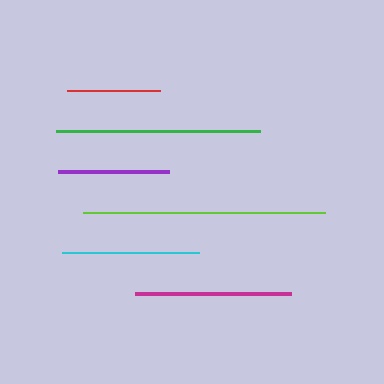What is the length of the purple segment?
The purple segment is approximately 112 pixels long.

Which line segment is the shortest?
The red line is the shortest at approximately 93 pixels.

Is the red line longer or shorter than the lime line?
The lime line is longer than the red line.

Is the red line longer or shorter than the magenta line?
The magenta line is longer than the red line.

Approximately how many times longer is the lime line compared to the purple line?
The lime line is approximately 2.2 times the length of the purple line.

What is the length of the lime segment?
The lime segment is approximately 242 pixels long.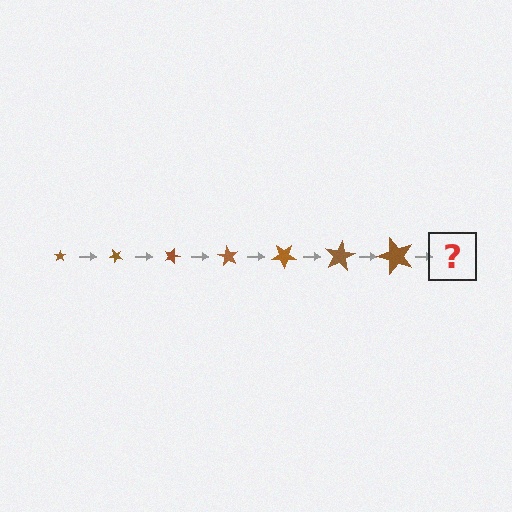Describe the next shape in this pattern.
It should be a star, larger than the previous one and rotated 315 degrees from the start.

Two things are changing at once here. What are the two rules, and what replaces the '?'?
The two rules are that the star grows larger each step and it rotates 45 degrees each step. The '?' should be a star, larger than the previous one and rotated 315 degrees from the start.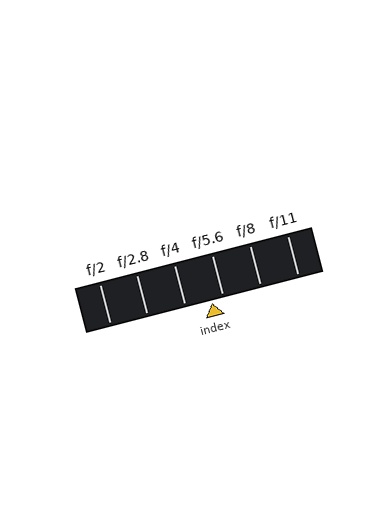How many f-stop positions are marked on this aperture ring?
There are 6 f-stop positions marked.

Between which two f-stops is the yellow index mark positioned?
The index mark is between f/4 and f/5.6.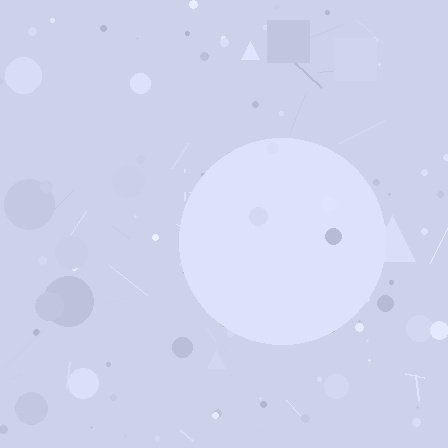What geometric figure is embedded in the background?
A circle is embedded in the background.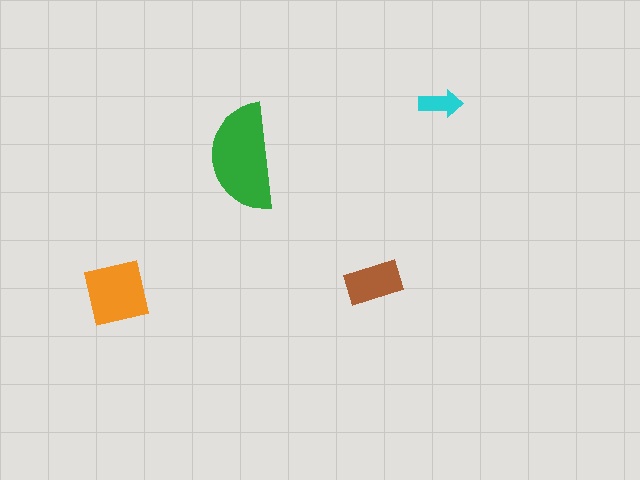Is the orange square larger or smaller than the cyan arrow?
Larger.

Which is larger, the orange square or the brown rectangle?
The orange square.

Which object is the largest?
The green semicircle.